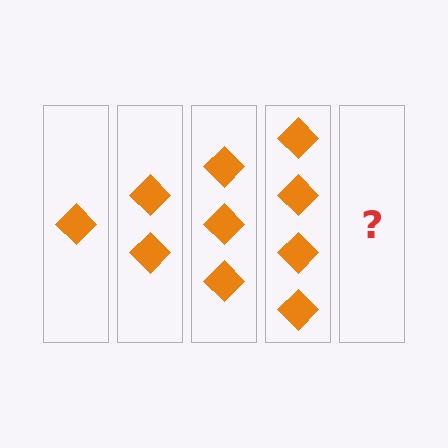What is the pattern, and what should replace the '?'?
The pattern is that each step adds one more diamond. The '?' should be 5 diamonds.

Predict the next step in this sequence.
The next step is 5 diamonds.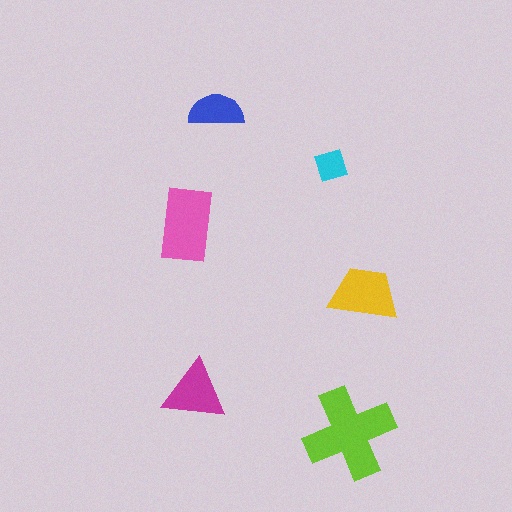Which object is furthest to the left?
The pink rectangle is leftmost.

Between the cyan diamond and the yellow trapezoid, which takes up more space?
The yellow trapezoid.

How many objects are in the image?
There are 6 objects in the image.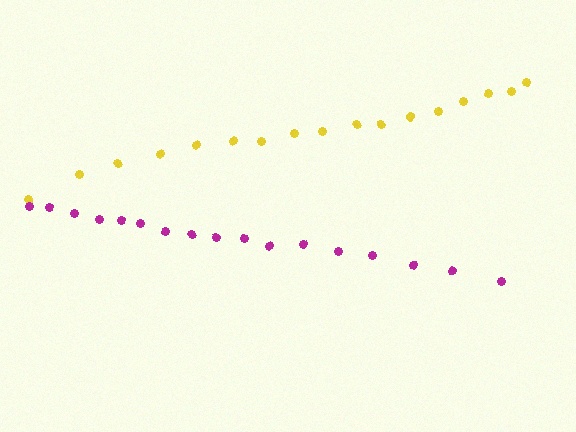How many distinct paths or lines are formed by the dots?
There are 2 distinct paths.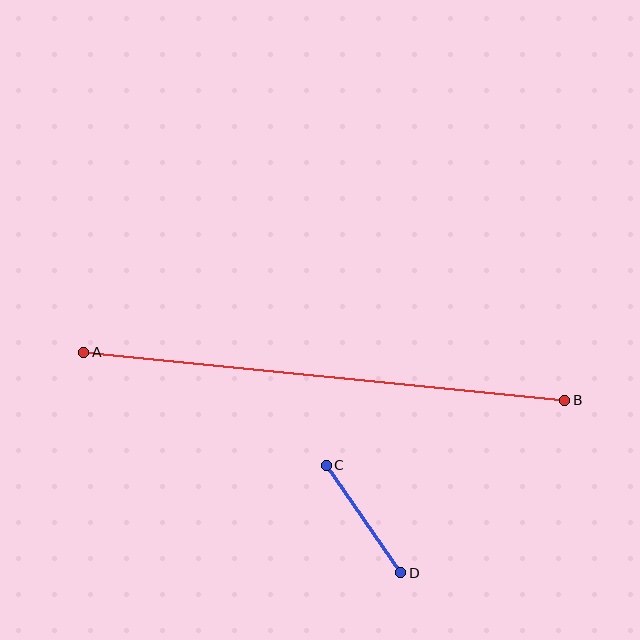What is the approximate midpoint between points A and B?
The midpoint is at approximately (324, 376) pixels.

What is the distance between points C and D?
The distance is approximately 131 pixels.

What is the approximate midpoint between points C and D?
The midpoint is at approximately (363, 519) pixels.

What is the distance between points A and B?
The distance is approximately 484 pixels.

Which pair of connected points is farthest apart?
Points A and B are farthest apart.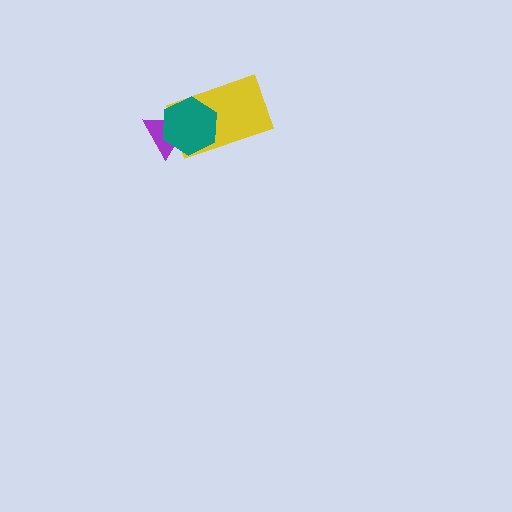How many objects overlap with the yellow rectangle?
2 objects overlap with the yellow rectangle.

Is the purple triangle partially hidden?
Yes, it is partially covered by another shape.